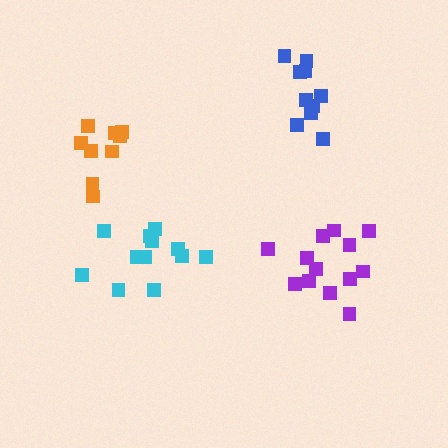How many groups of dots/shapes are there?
There are 4 groups.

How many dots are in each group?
Group 1: 10 dots, Group 2: 9 dots, Group 3: 12 dots, Group 4: 13 dots (44 total).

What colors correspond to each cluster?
The clusters are colored: blue, orange, cyan, purple.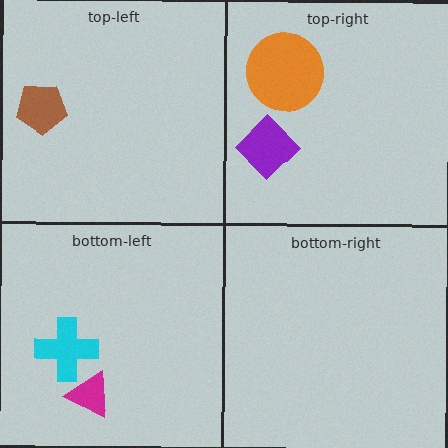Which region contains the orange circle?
The top-right region.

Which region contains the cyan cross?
The bottom-left region.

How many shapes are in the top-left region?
1.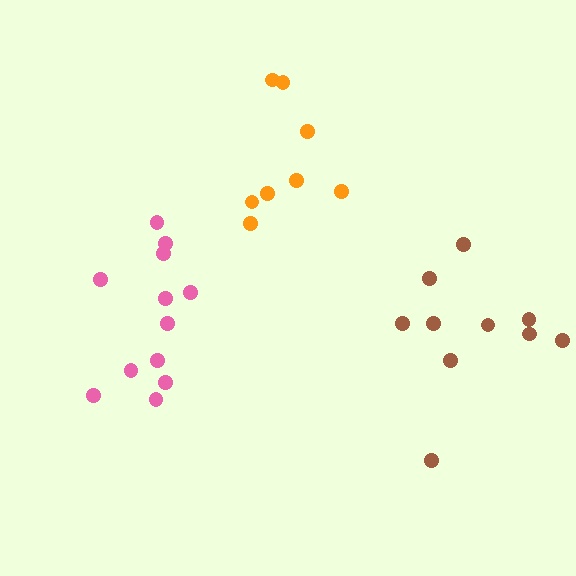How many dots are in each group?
Group 1: 10 dots, Group 2: 8 dots, Group 3: 12 dots (30 total).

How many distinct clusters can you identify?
There are 3 distinct clusters.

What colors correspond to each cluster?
The clusters are colored: brown, orange, pink.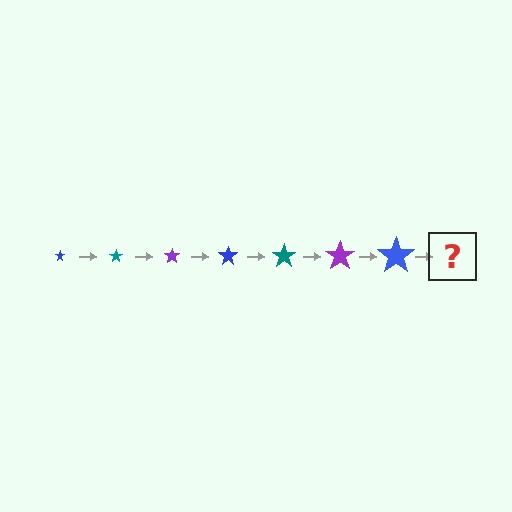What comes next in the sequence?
The next element should be a teal star, larger than the previous one.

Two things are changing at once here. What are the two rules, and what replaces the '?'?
The two rules are that the star grows larger each step and the color cycles through blue, teal, and purple. The '?' should be a teal star, larger than the previous one.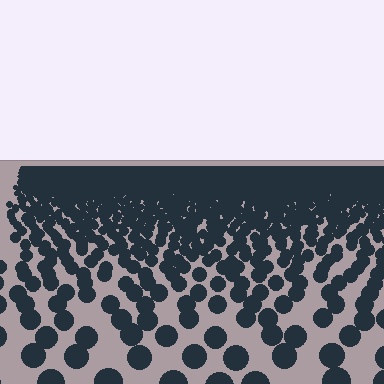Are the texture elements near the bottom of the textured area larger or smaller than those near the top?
Larger. Near the bottom, elements are closer to the viewer and appear at a bigger on-screen size.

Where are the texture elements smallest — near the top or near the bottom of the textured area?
Near the top.